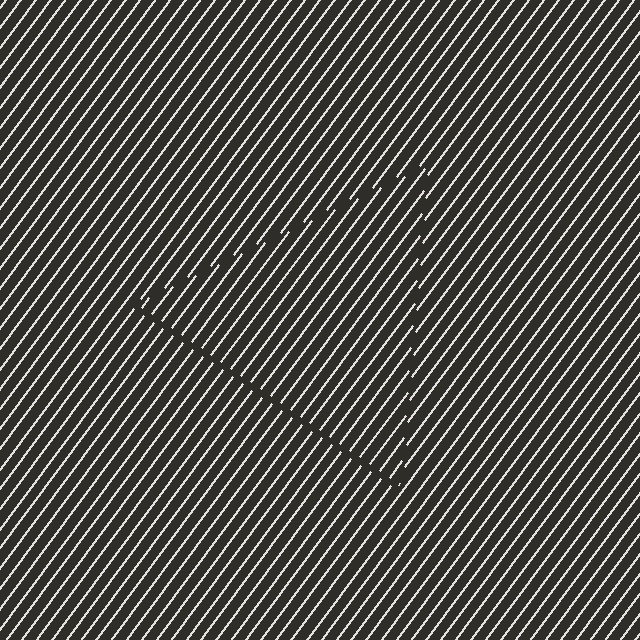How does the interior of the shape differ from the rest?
The interior of the shape contains the same grating, shifted by half a period — the contour is defined by the phase discontinuity where line-ends from the inner and outer gratings abut.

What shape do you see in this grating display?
An illusory triangle. The interior of the shape contains the same grating, shifted by half a period — the contour is defined by the phase discontinuity where line-ends from the inner and outer gratings abut.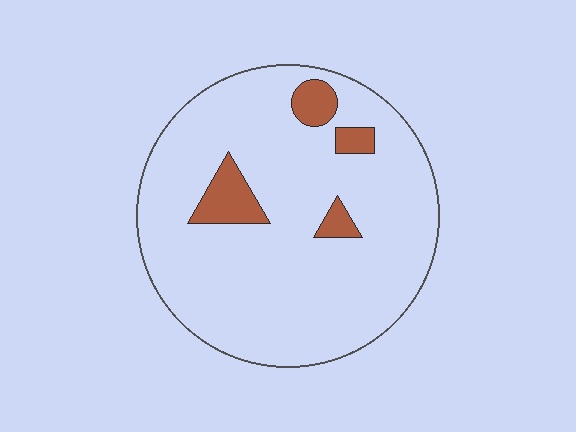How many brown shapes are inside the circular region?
4.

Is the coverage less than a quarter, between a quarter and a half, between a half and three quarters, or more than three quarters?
Less than a quarter.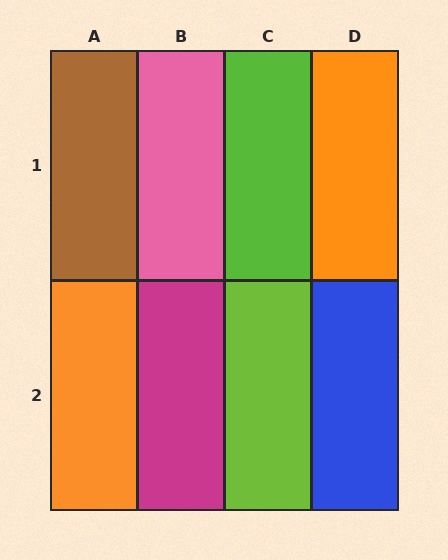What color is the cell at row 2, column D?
Blue.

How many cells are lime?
2 cells are lime.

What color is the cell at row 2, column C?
Lime.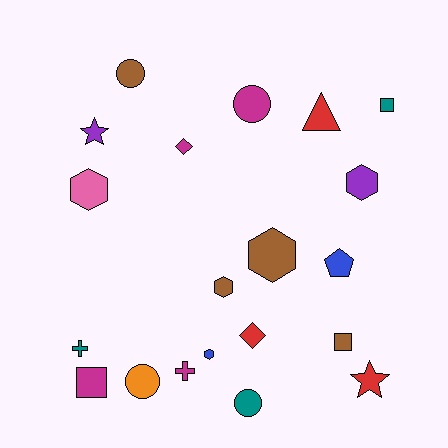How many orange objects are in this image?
There is 1 orange object.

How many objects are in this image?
There are 20 objects.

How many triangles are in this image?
There is 1 triangle.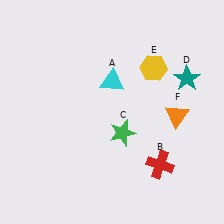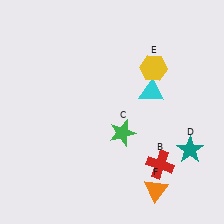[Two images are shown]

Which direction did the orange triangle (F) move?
The orange triangle (F) moved down.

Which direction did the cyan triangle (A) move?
The cyan triangle (A) moved right.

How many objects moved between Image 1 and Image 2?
3 objects moved between the two images.